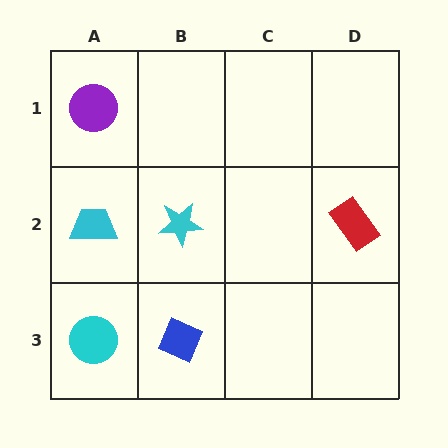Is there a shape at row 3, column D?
No, that cell is empty.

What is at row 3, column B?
A blue diamond.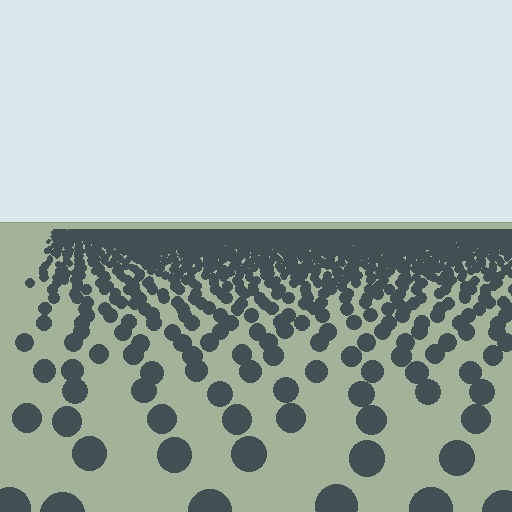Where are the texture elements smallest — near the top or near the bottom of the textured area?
Near the top.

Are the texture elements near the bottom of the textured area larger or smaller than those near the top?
Larger. Near the bottom, elements are closer to the viewer and appear at a bigger on-screen size.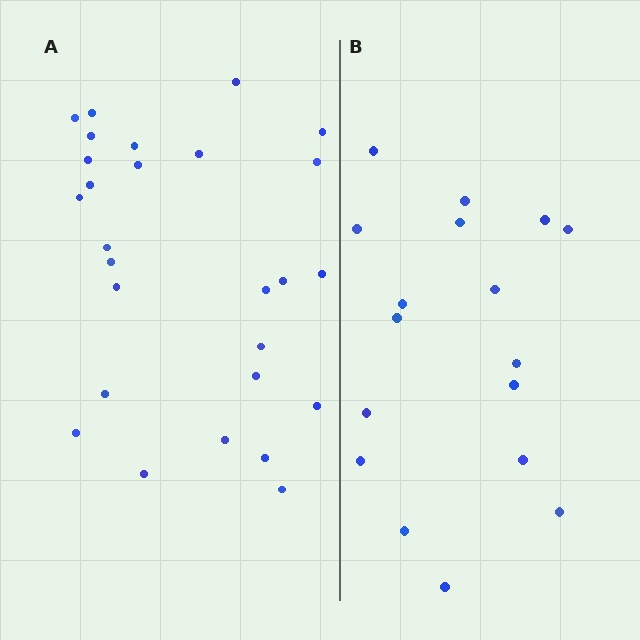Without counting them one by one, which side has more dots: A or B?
Region A (the left region) has more dots.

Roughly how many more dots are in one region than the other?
Region A has roughly 10 or so more dots than region B.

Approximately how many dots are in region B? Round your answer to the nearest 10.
About 20 dots. (The exact count is 17, which rounds to 20.)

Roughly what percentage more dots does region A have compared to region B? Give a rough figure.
About 60% more.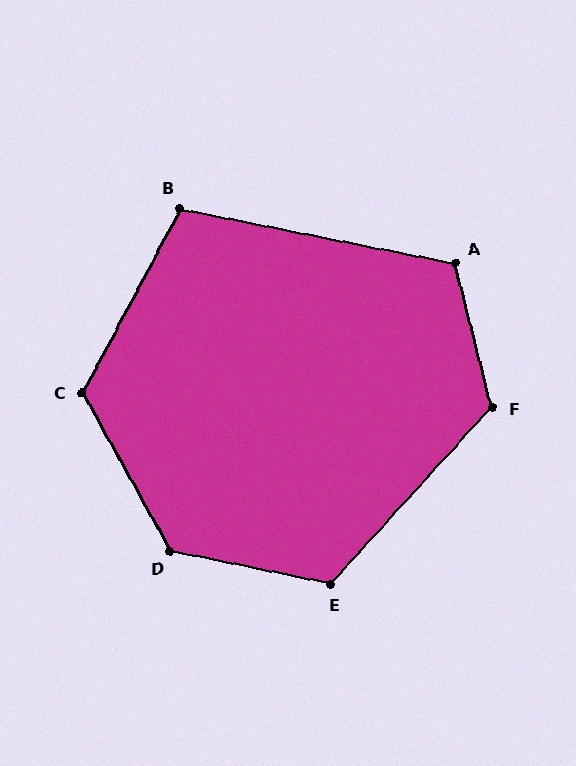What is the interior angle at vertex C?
Approximately 123 degrees (obtuse).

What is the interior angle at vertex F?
Approximately 123 degrees (obtuse).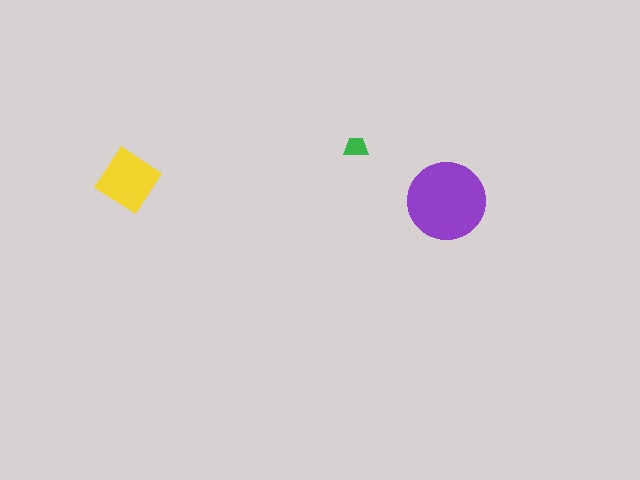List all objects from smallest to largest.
The green trapezoid, the yellow diamond, the purple circle.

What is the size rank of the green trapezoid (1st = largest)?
3rd.